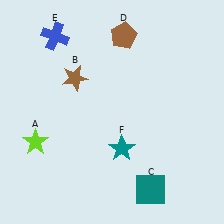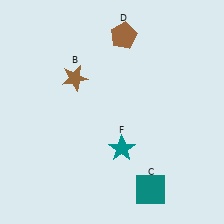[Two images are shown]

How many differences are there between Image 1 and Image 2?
There are 2 differences between the two images.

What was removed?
The lime star (A), the blue cross (E) were removed in Image 2.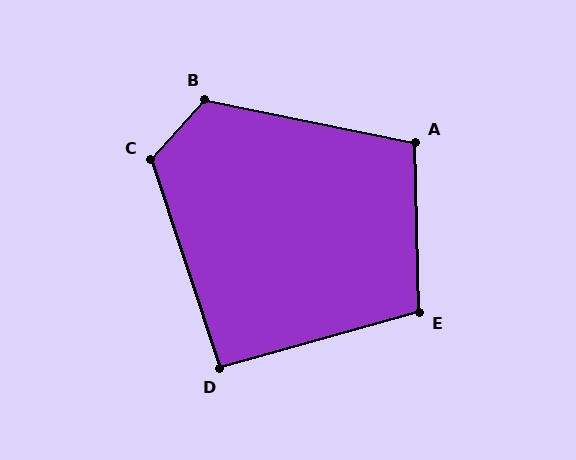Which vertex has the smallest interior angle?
D, at approximately 93 degrees.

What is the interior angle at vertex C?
Approximately 119 degrees (obtuse).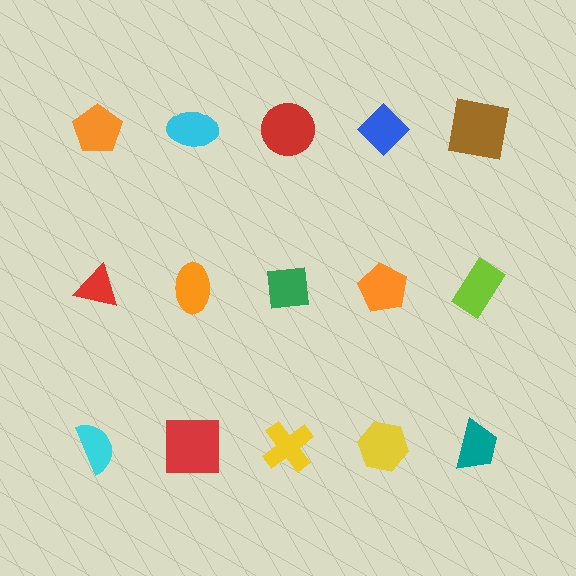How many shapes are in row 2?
5 shapes.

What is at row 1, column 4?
A blue diamond.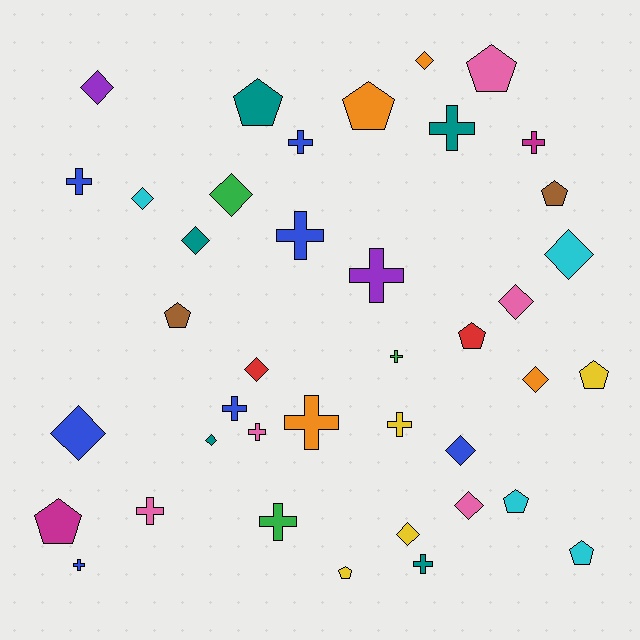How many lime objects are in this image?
There are no lime objects.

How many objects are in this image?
There are 40 objects.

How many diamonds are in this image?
There are 14 diamonds.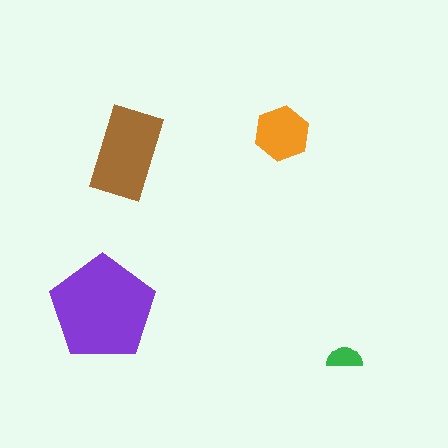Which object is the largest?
The purple pentagon.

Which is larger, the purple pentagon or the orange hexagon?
The purple pentagon.